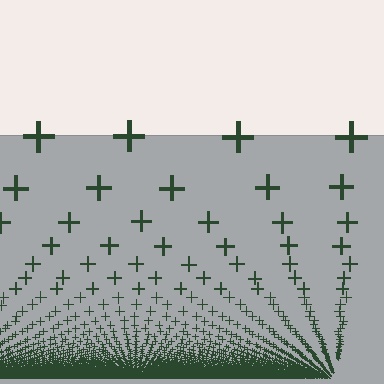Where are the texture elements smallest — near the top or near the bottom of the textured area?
Near the bottom.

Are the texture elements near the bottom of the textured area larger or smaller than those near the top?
Smaller. The gradient is inverted — elements near the bottom are smaller and denser.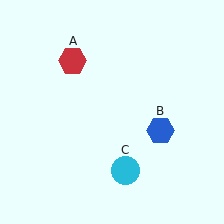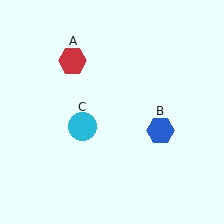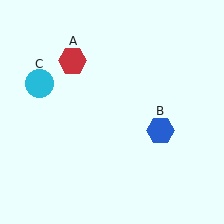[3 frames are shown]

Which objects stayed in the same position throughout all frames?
Red hexagon (object A) and blue hexagon (object B) remained stationary.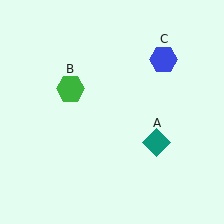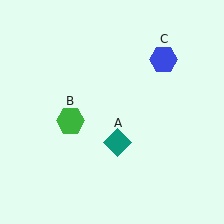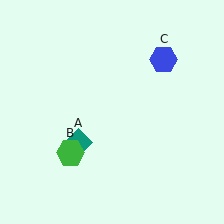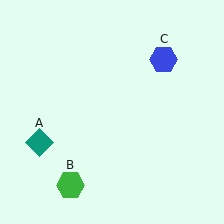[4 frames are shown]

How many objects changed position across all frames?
2 objects changed position: teal diamond (object A), green hexagon (object B).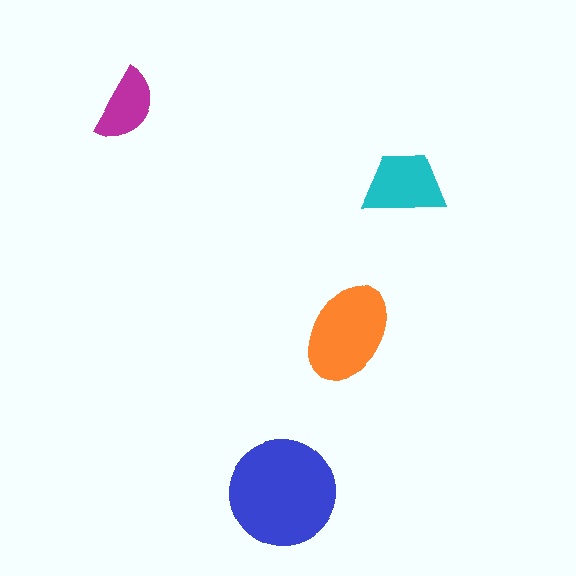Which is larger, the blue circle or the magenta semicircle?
The blue circle.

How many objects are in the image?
There are 4 objects in the image.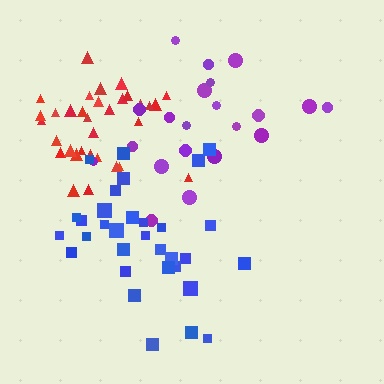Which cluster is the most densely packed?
Red.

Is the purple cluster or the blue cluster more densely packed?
Blue.